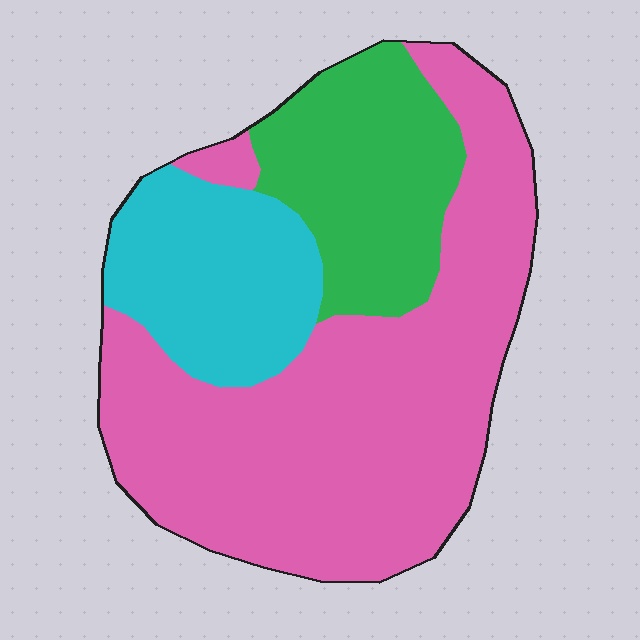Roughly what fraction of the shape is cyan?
Cyan covers roughly 20% of the shape.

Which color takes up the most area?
Pink, at roughly 60%.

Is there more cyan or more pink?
Pink.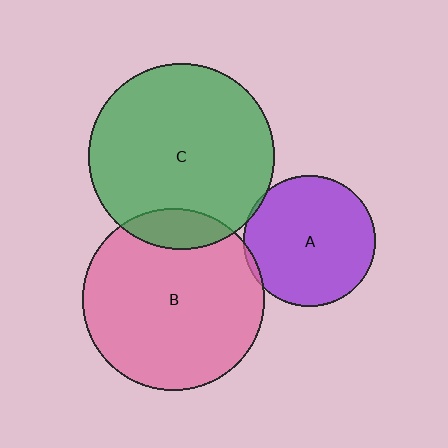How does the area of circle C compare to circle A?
Approximately 2.0 times.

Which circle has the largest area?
Circle C (green).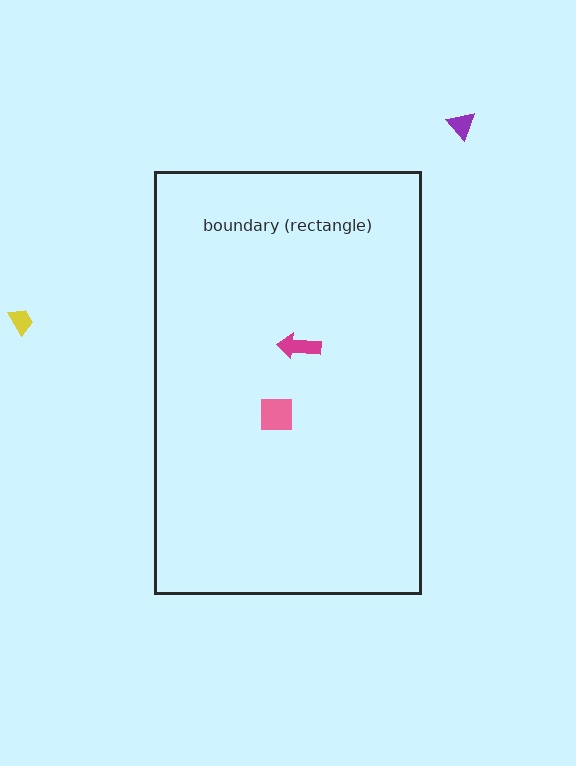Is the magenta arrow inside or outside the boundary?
Inside.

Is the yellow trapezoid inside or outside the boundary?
Outside.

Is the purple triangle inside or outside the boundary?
Outside.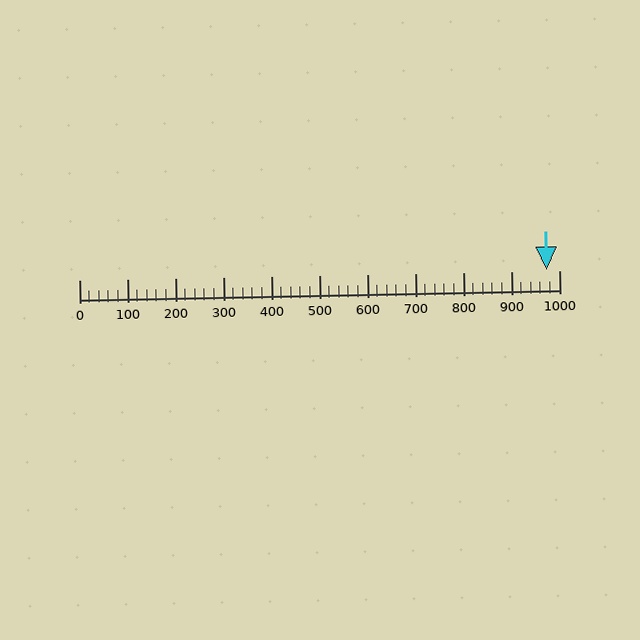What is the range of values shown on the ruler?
The ruler shows values from 0 to 1000.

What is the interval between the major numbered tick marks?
The major tick marks are spaced 100 units apart.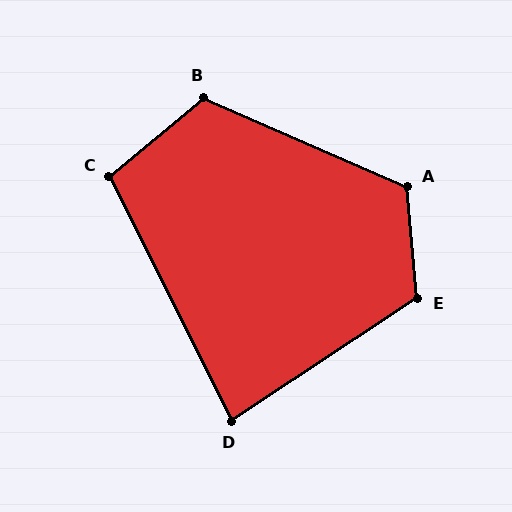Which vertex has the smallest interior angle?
D, at approximately 83 degrees.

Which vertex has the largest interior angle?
A, at approximately 119 degrees.